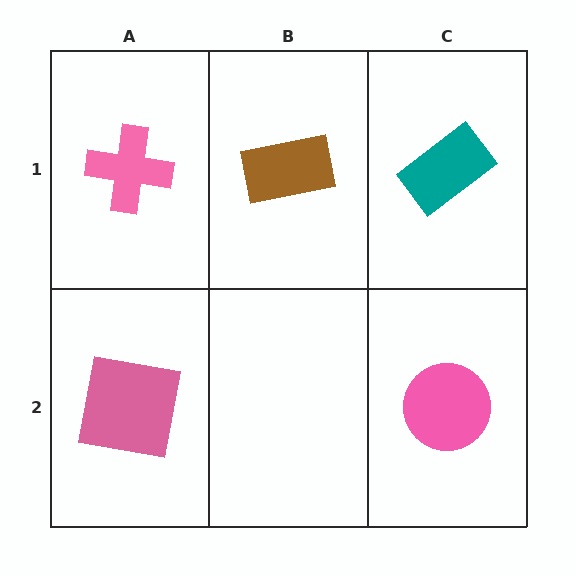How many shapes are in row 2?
2 shapes.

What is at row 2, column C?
A pink circle.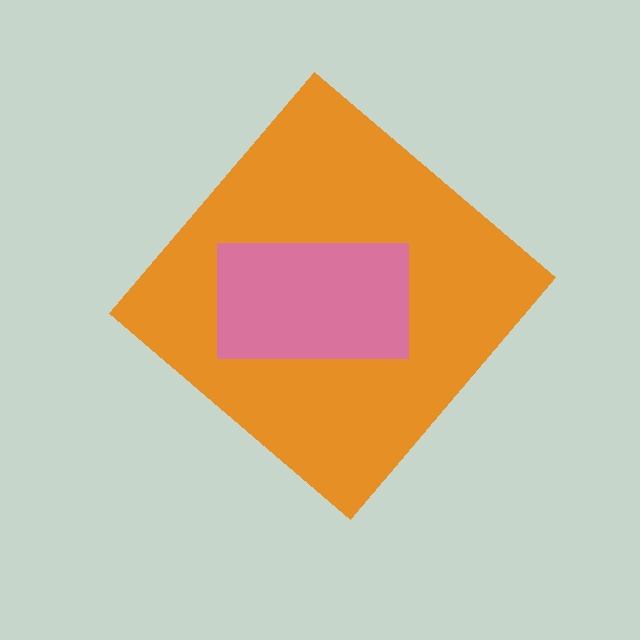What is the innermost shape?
The pink rectangle.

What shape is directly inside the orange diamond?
The pink rectangle.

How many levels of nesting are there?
2.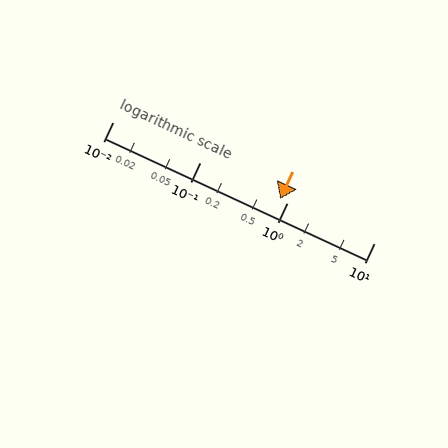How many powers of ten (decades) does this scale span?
The scale spans 3 decades, from 0.01 to 10.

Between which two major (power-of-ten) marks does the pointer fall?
The pointer is between 0.1 and 1.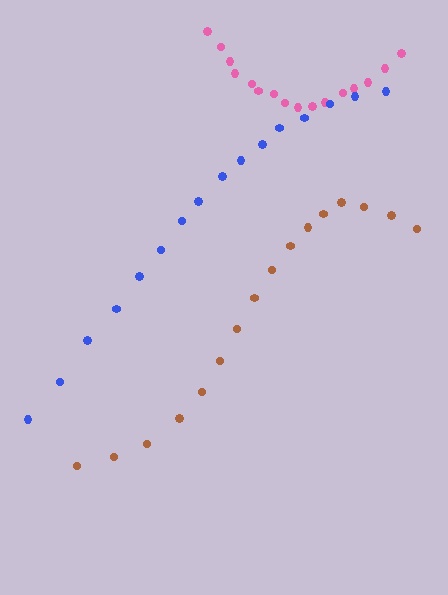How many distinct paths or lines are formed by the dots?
There are 3 distinct paths.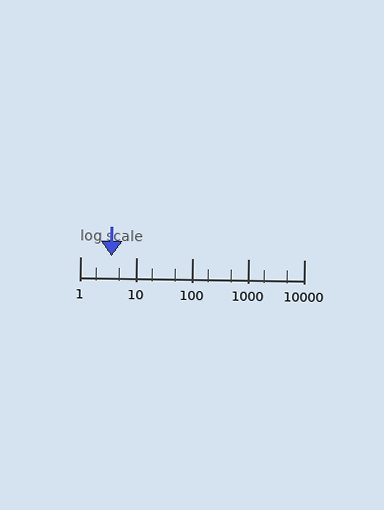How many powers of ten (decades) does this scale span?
The scale spans 4 decades, from 1 to 10000.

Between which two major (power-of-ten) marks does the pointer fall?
The pointer is between 1 and 10.